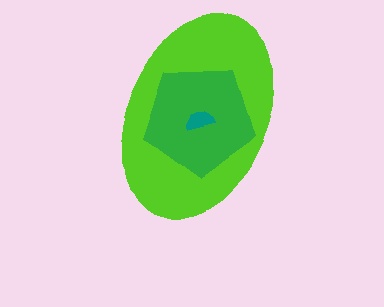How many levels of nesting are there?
3.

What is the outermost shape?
The lime ellipse.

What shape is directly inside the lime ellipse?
The green pentagon.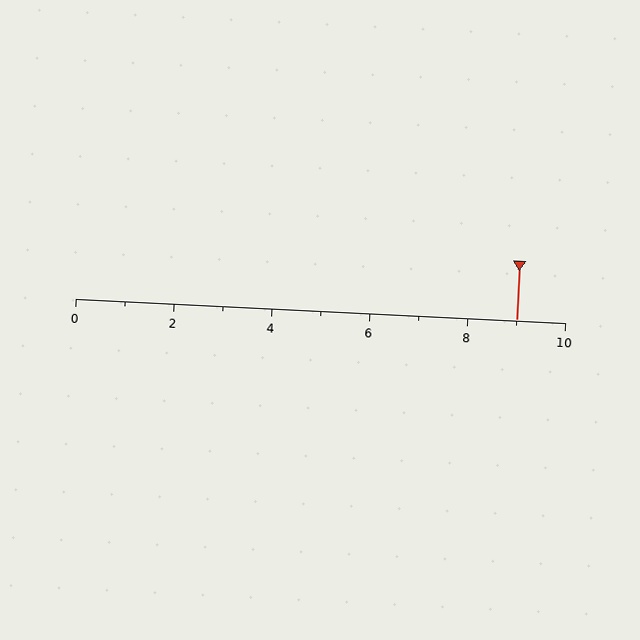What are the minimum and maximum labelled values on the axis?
The axis runs from 0 to 10.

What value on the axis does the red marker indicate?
The marker indicates approximately 9.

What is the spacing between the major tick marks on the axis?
The major ticks are spaced 2 apart.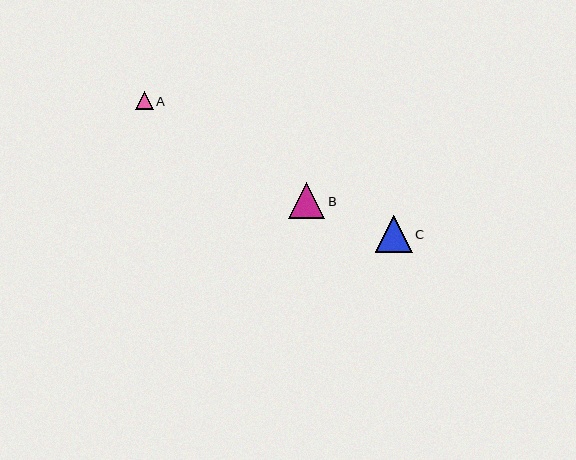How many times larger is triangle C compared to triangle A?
Triangle C is approximately 2.0 times the size of triangle A.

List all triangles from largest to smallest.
From largest to smallest: C, B, A.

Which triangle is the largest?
Triangle C is the largest with a size of approximately 37 pixels.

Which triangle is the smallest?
Triangle A is the smallest with a size of approximately 18 pixels.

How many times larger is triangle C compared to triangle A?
Triangle C is approximately 2.0 times the size of triangle A.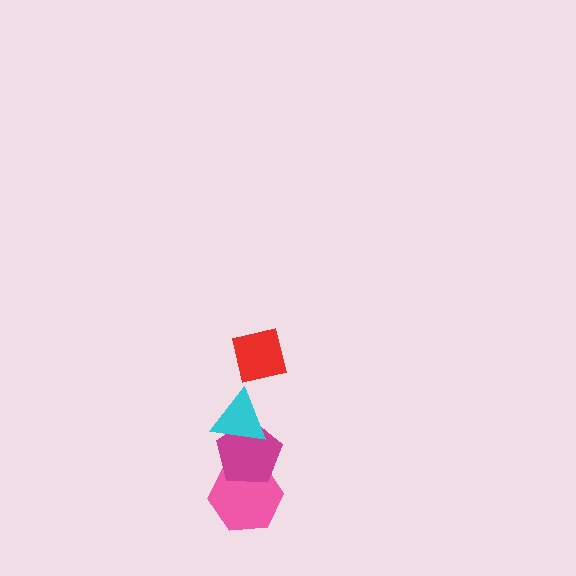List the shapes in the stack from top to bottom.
From top to bottom: the red square, the cyan triangle, the magenta pentagon, the pink hexagon.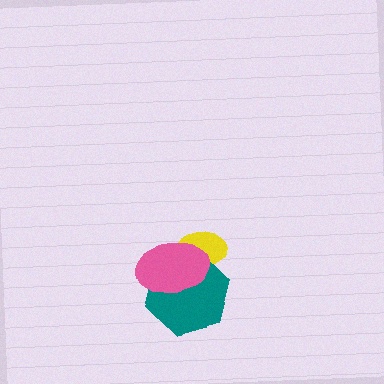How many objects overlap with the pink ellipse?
2 objects overlap with the pink ellipse.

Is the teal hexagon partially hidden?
Yes, it is partially covered by another shape.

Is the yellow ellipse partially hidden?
Yes, it is partially covered by another shape.